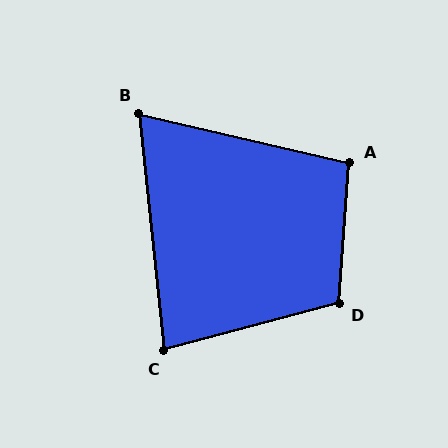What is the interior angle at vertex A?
Approximately 99 degrees (obtuse).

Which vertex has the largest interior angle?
D, at approximately 109 degrees.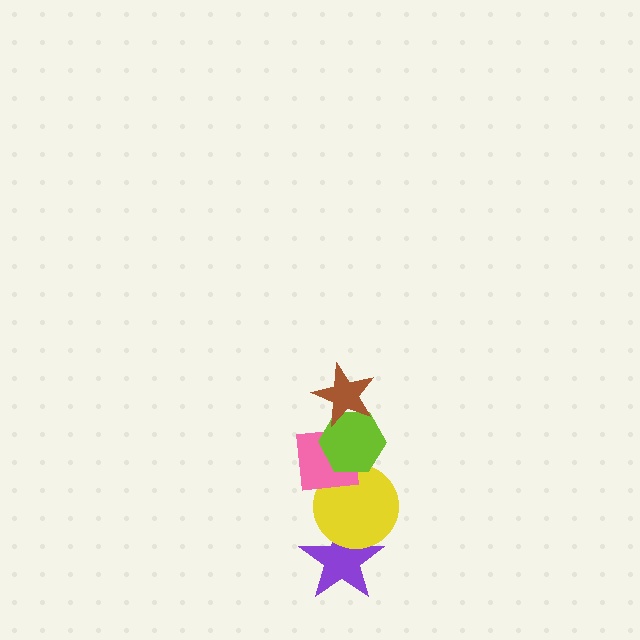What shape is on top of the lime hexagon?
The brown star is on top of the lime hexagon.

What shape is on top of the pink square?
The lime hexagon is on top of the pink square.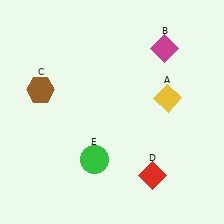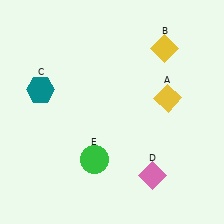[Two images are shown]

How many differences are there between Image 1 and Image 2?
There are 3 differences between the two images.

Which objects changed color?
B changed from magenta to yellow. C changed from brown to teal. D changed from red to pink.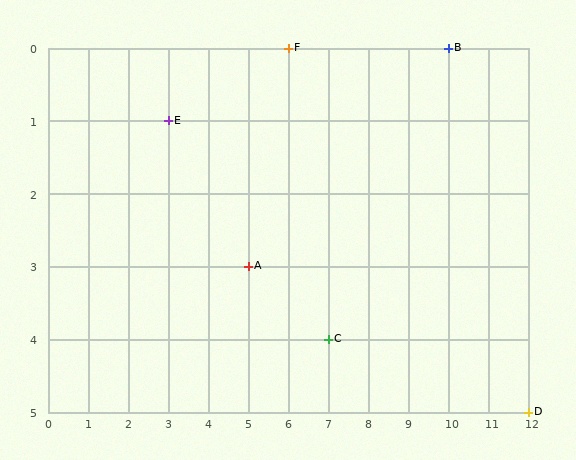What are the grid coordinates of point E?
Point E is at grid coordinates (3, 1).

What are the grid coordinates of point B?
Point B is at grid coordinates (10, 0).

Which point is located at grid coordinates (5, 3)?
Point A is at (5, 3).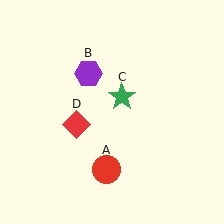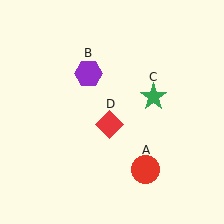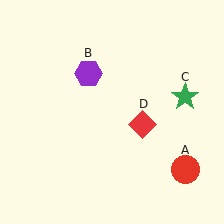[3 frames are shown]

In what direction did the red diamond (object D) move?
The red diamond (object D) moved right.